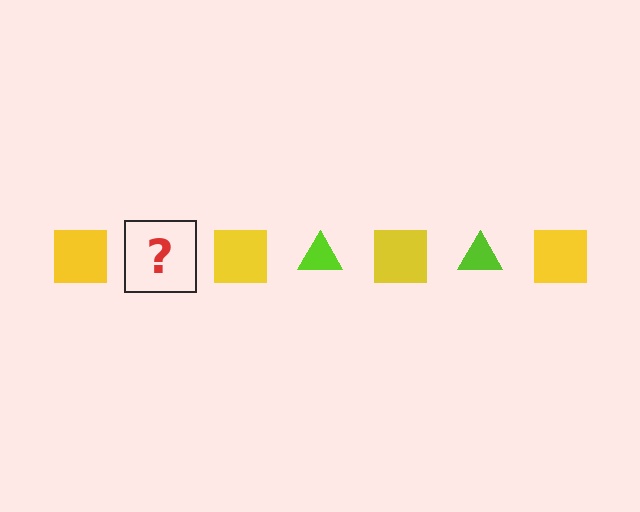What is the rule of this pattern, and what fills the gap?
The rule is that the pattern alternates between yellow square and lime triangle. The gap should be filled with a lime triangle.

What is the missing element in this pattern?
The missing element is a lime triangle.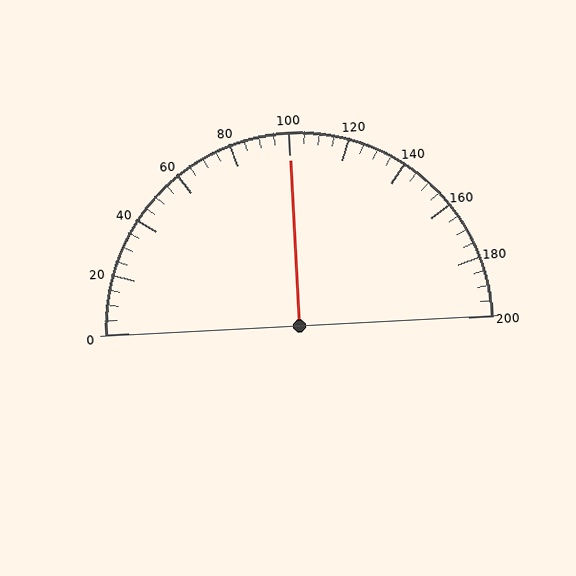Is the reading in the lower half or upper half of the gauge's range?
The reading is in the upper half of the range (0 to 200).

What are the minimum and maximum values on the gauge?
The gauge ranges from 0 to 200.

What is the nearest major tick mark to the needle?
The nearest major tick mark is 100.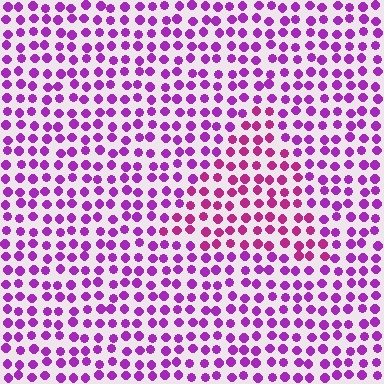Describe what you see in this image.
The image is filled with small purple elements in a uniform arrangement. A triangle-shaped region is visible where the elements are tinted to a slightly different hue, forming a subtle color boundary.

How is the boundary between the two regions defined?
The boundary is defined purely by a slight shift in hue (about 28 degrees). Spacing, size, and orientation are identical on both sides.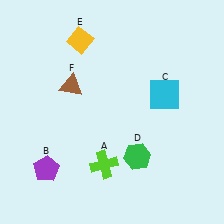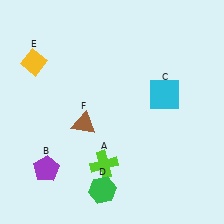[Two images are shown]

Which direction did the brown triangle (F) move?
The brown triangle (F) moved down.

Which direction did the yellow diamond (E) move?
The yellow diamond (E) moved left.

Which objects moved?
The objects that moved are: the green hexagon (D), the yellow diamond (E), the brown triangle (F).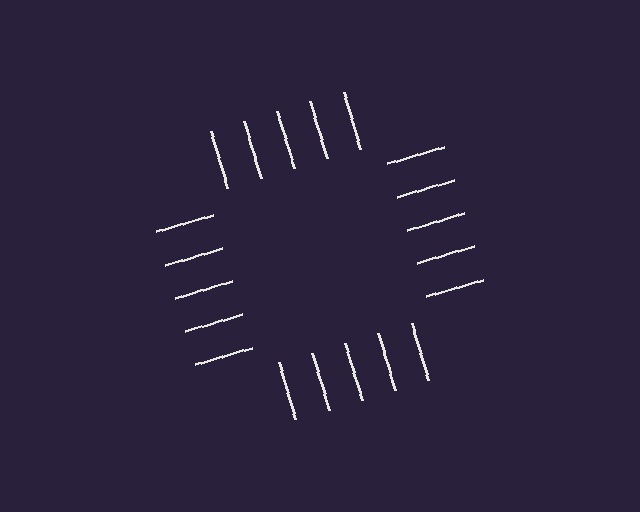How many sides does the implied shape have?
4 sides — the line-ends trace a square.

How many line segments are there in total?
20 — 5 along each of the 4 edges.